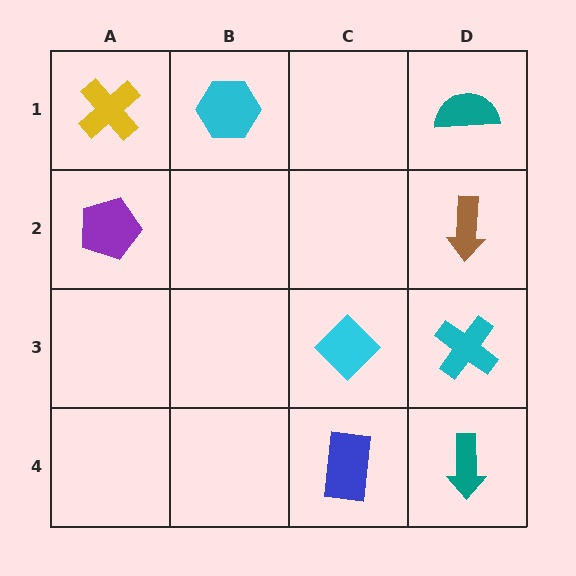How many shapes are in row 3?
2 shapes.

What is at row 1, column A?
A yellow cross.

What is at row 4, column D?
A teal arrow.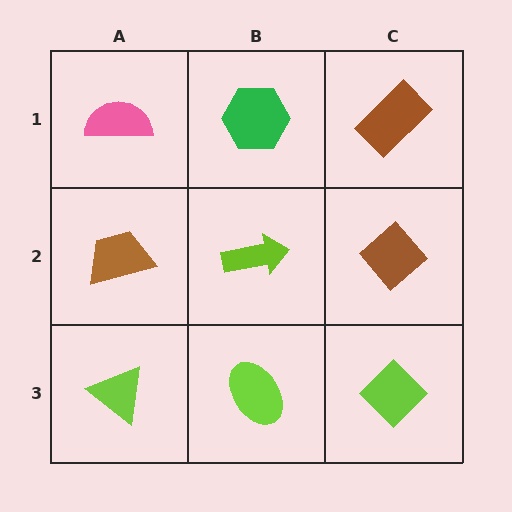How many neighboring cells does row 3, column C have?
2.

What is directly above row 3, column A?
A brown trapezoid.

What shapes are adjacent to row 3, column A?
A brown trapezoid (row 2, column A), a lime ellipse (row 3, column B).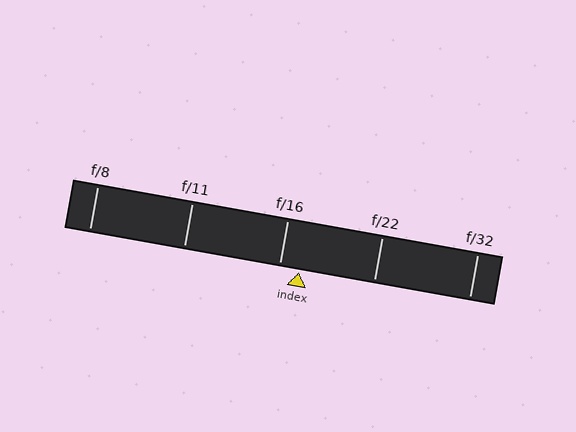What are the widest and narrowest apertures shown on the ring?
The widest aperture shown is f/8 and the narrowest is f/32.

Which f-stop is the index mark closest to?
The index mark is closest to f/16.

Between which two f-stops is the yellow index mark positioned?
The index mark is between f/16 and f/22.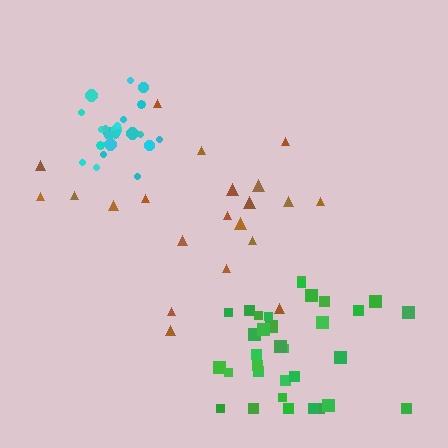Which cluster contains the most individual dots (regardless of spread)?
Green (34).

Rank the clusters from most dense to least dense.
cyan, green, brown.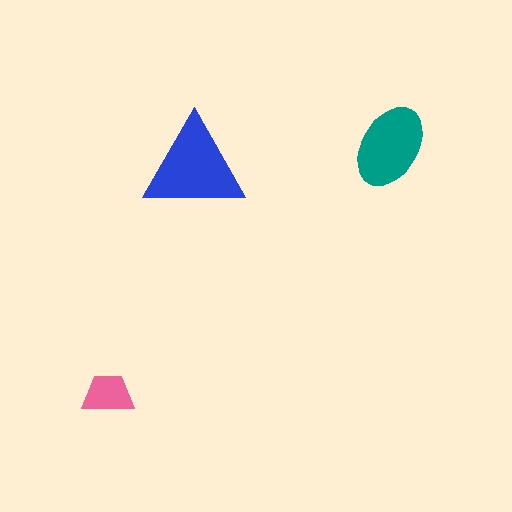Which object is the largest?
The blue triangle.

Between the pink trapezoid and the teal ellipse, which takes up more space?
The teal ellipse.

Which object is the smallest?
The pink trapezoid.